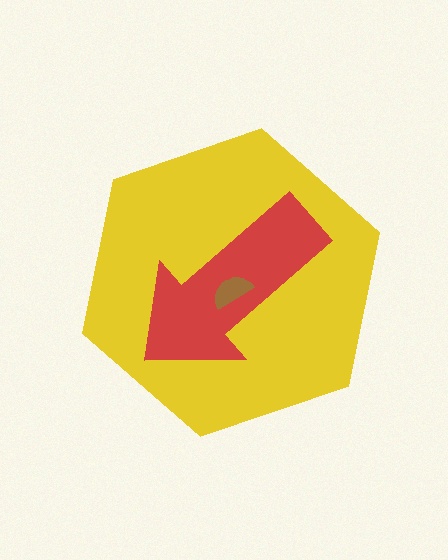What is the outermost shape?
The yellow hexagon.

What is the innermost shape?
The brown semicircle.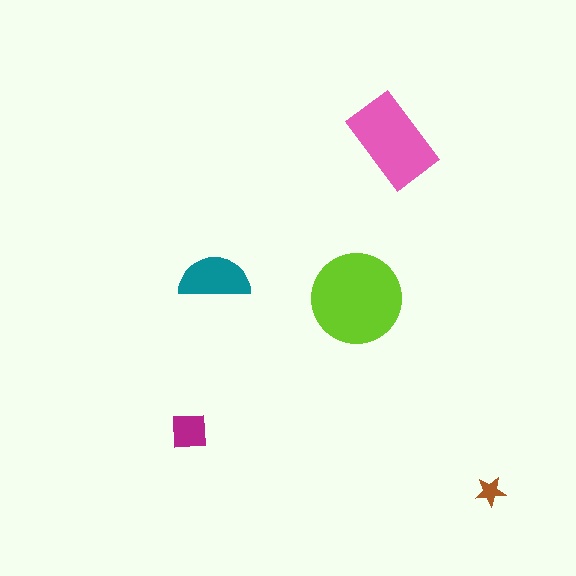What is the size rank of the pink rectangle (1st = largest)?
2nd.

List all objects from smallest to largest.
The brown star, the magenta square, the teal semicircle, the pink rectangle, the lime circle.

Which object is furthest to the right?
The brown star is rightmost.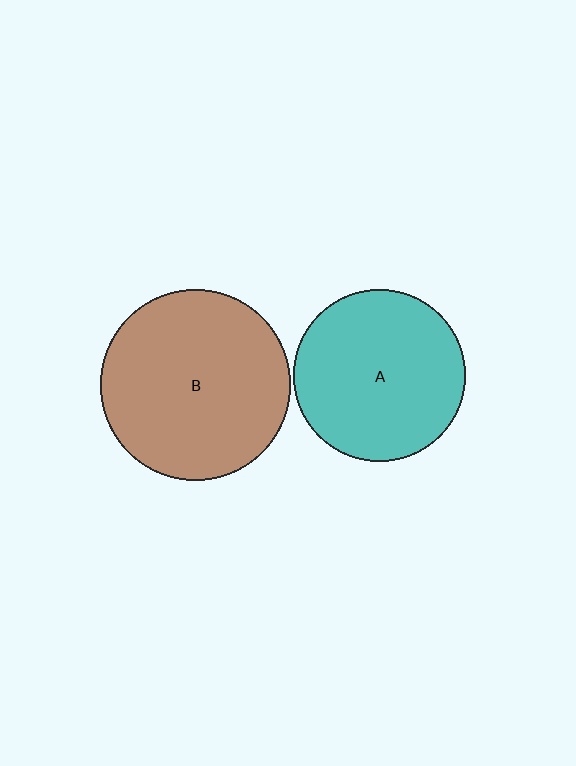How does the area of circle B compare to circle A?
Approximately 1.2 times.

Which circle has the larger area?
Circle B (brown).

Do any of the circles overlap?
No, none of the circles overlap.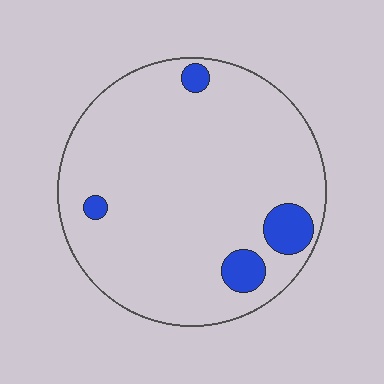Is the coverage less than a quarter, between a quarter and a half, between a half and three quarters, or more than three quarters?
Less than a quarter.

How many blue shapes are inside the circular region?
4.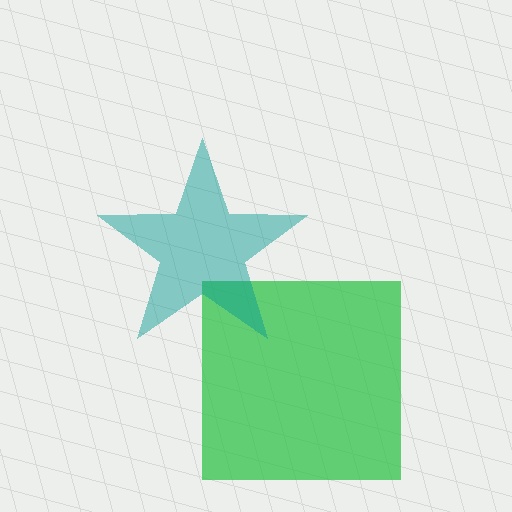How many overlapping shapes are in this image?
There are 2 overlapping shapes in the image.